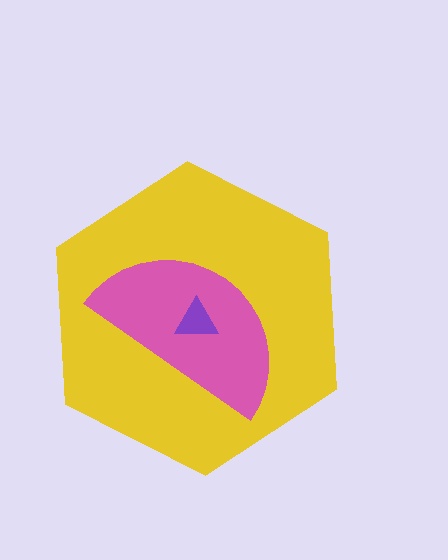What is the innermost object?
The purple triangle.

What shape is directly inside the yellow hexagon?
The pink semicircle.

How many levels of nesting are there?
3.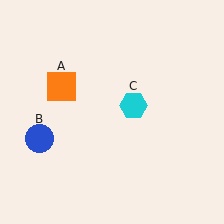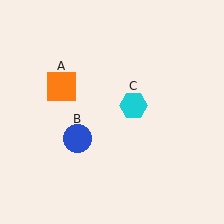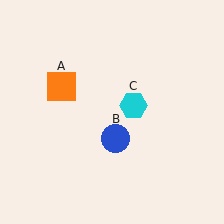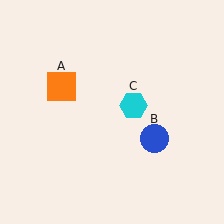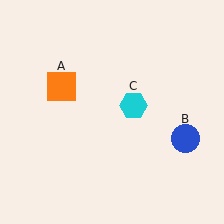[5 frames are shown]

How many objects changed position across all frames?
1 object changed position: blue circle (object B).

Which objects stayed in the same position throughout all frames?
Orange square (object A) and cyan hexagon (object C) remained stationary.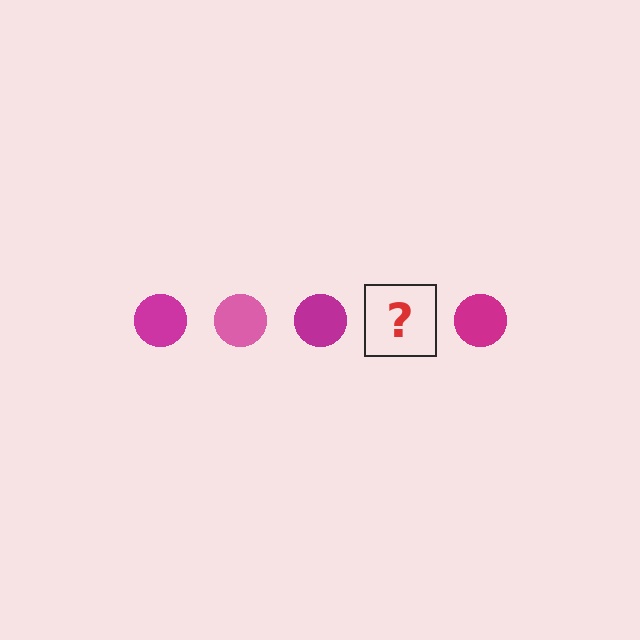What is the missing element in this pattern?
The missing element is a pink circle.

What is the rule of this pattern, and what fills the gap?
The rule is that the pattern cycles through magenta, pink circles. The gap should be filled with a pink circle.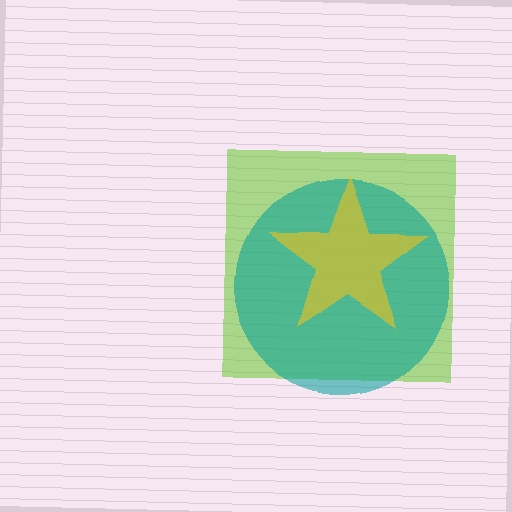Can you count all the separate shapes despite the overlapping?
Yes, there are 3 separate shapes.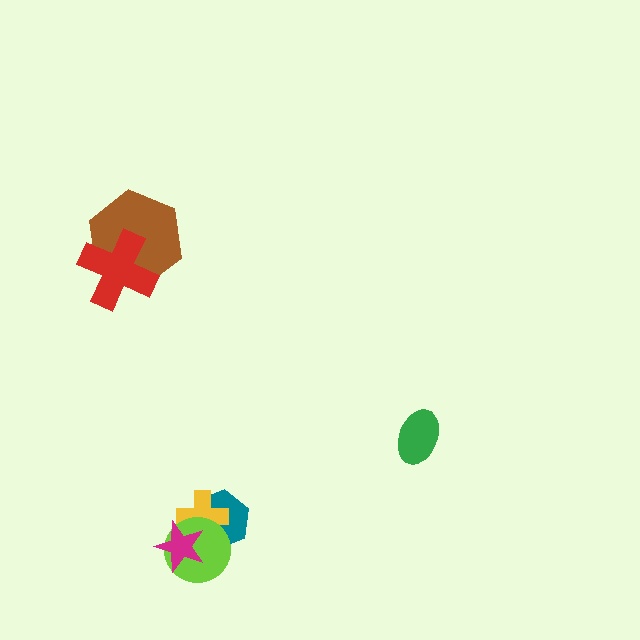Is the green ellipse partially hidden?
No, no other shape covers it.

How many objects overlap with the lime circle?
3 objects overlap with the lime circle.